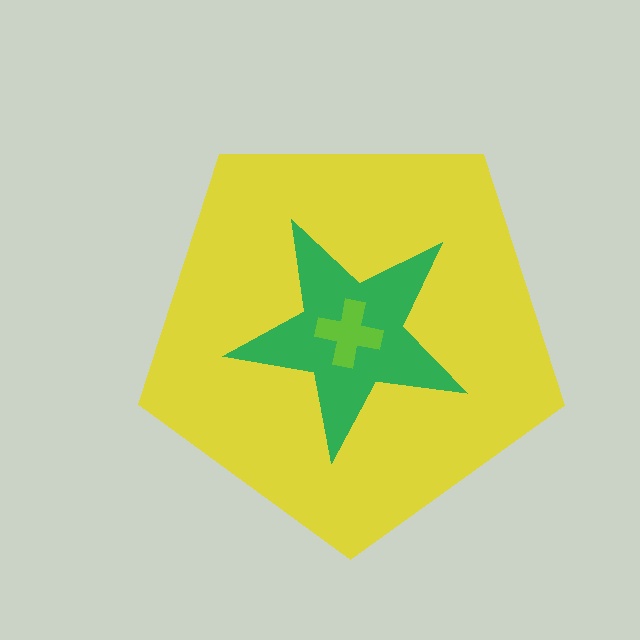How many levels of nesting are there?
3.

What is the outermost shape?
The yellow pentagon.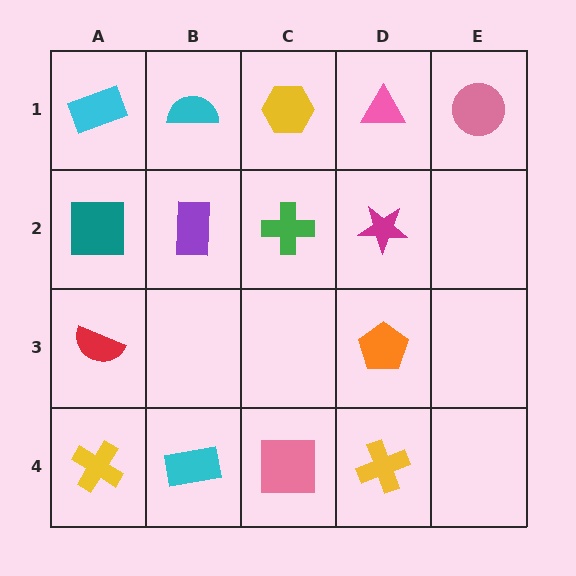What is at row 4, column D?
A yellow cross.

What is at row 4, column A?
A yellow cross.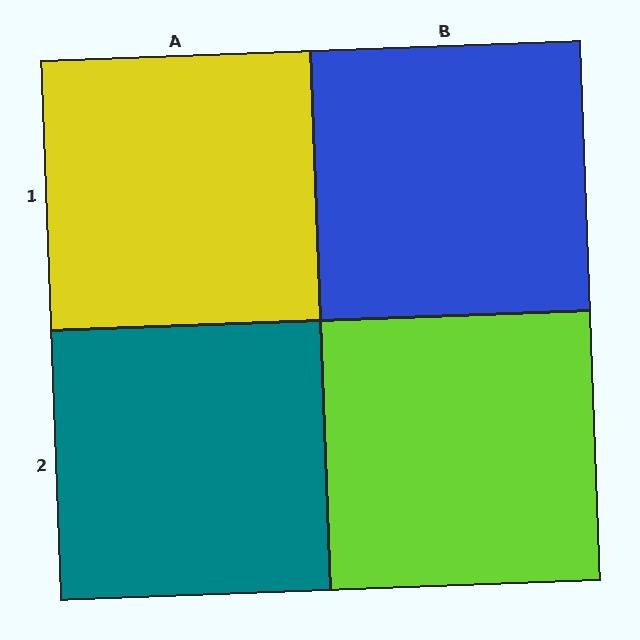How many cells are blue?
1 cell is blue.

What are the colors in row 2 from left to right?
Teal, lime.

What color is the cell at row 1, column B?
Blue.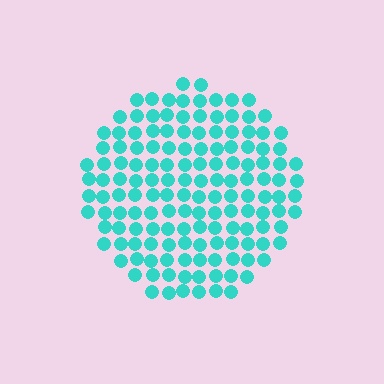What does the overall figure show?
The overall figure shows a circle.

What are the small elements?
The small elements are circles.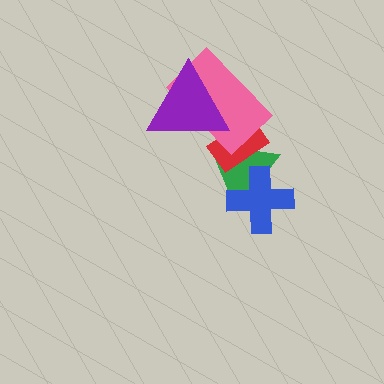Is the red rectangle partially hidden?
Yes, it is partially covered by another shape.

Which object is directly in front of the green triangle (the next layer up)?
The red rectangle is directly in front of the green triangle.